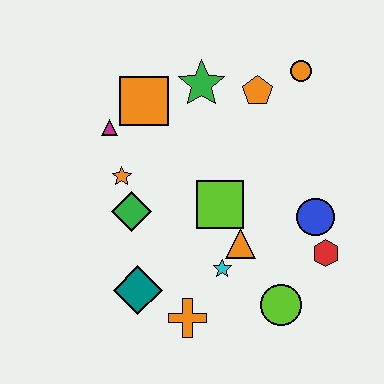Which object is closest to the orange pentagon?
The orange circle is closest to the orange pentagon.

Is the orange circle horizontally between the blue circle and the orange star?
Yes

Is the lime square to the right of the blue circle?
No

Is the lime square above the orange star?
No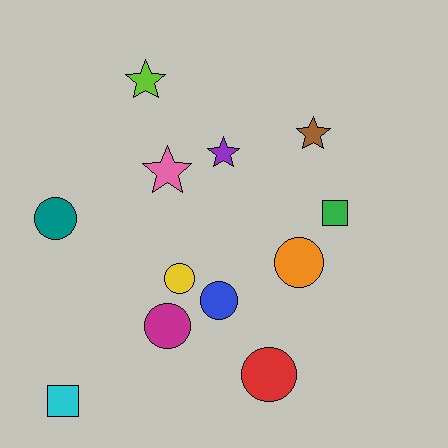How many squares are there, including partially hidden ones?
There are 2 squares.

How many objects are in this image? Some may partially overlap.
There are 12 objects.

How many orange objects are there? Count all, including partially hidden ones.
There is 1 orange object.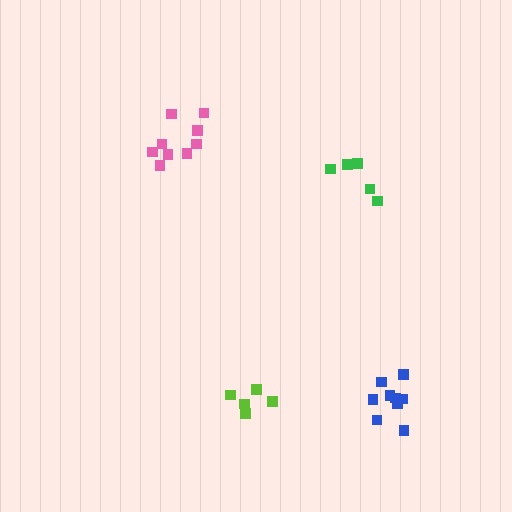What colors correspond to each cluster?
The clusters are colored: lime, blue, pink, green.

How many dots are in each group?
Group 1: 5 dots, Group 2: 9 dots, Group 3: 9 dots, Group 4: 5 dots (28 total).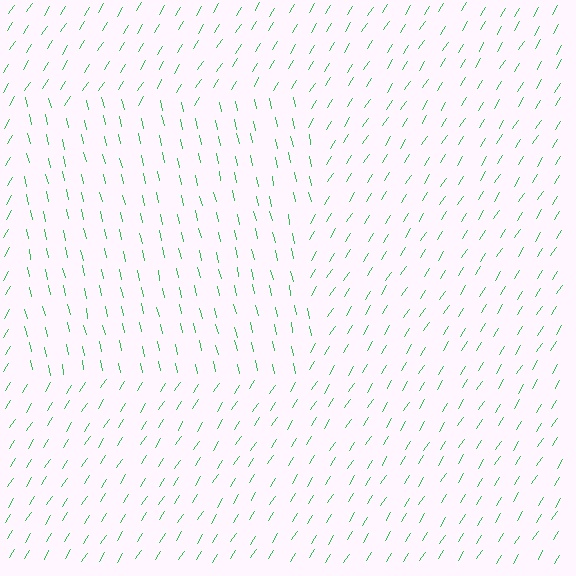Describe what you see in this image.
The image is filled with small green line segments. A rectangle region in the image has lines oriented differently from the surrounding lines, creating a visible texture boundary.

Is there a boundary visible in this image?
Yes, there is a texture boundary formed by a change in line orientation.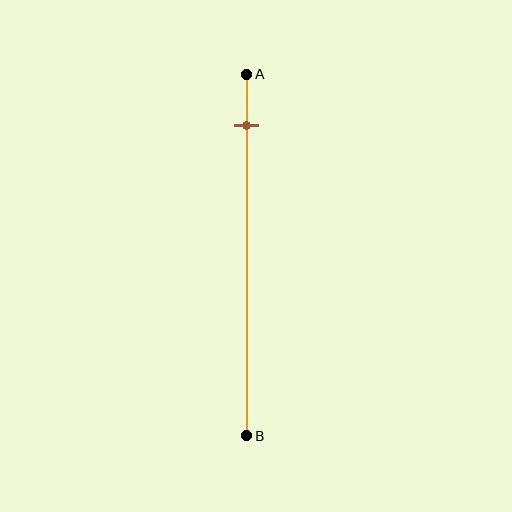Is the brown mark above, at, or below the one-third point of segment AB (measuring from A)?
The brown mark is above the one-third point of segment AB.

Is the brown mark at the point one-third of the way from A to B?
No, the mark is at about 15% from A, not at the 33% one-third point.